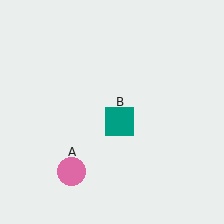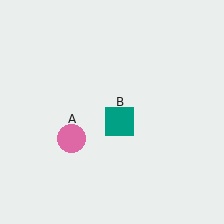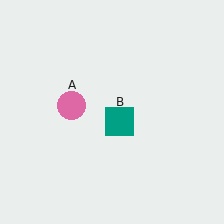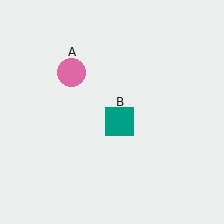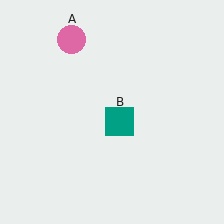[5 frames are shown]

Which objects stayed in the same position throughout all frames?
Teal square (object B) remained stationary.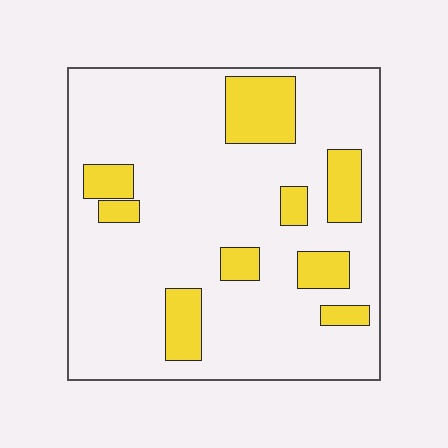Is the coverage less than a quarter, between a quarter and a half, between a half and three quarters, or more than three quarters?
Less than a quarter.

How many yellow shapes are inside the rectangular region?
9.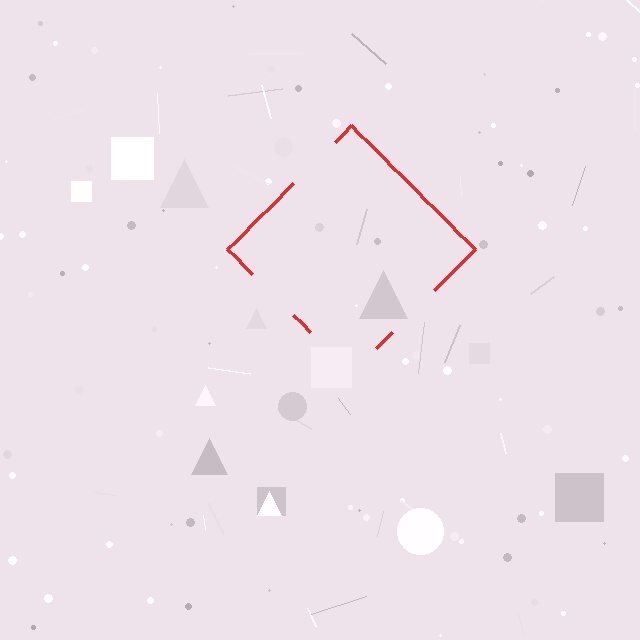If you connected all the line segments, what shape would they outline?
They would outline a diamond.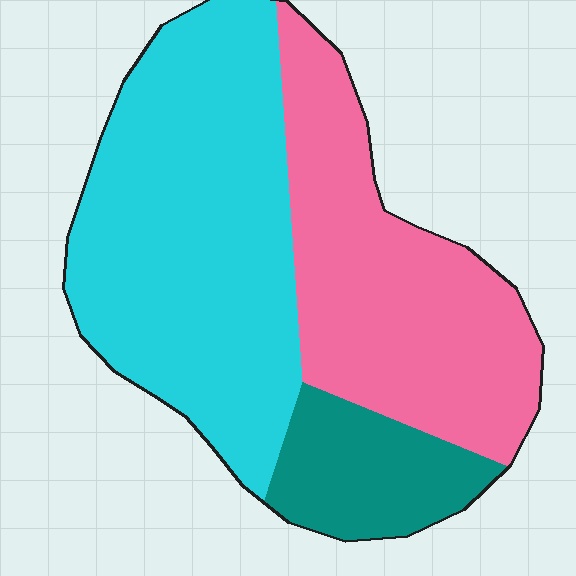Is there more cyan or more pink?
Cyan.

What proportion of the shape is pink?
Pink takes up about three eighths (3/8) of the shape.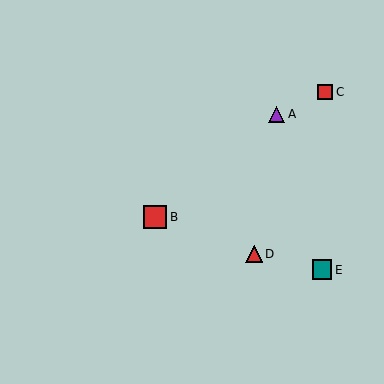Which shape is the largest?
The red square (labeled B) is the largest.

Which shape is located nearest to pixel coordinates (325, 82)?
The red square (labeled C) at (325, 92) is nearest to that location.